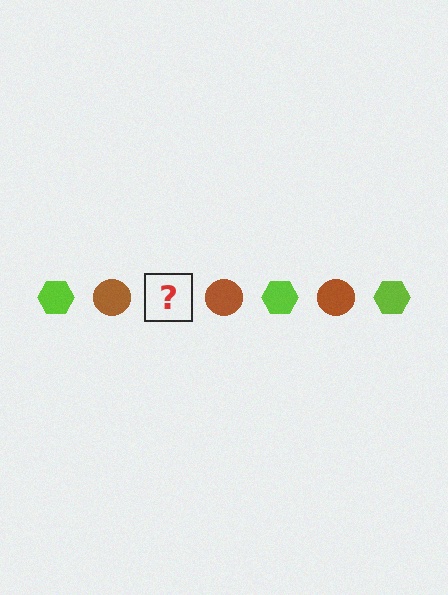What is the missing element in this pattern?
The missing element is a lime hexagon.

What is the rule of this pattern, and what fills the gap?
The rule is that the pattern alternates between lime hexagon and brown circle. The gap should be filled with a lime hexagon.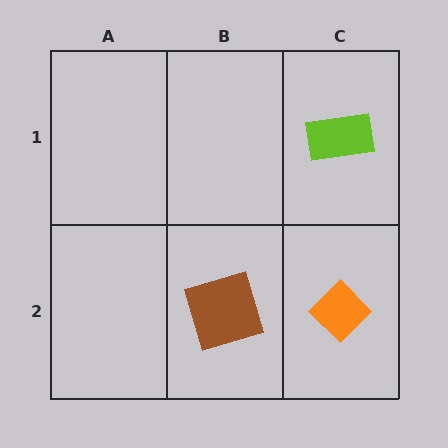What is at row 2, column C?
An orange diamond.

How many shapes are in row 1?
1 shape.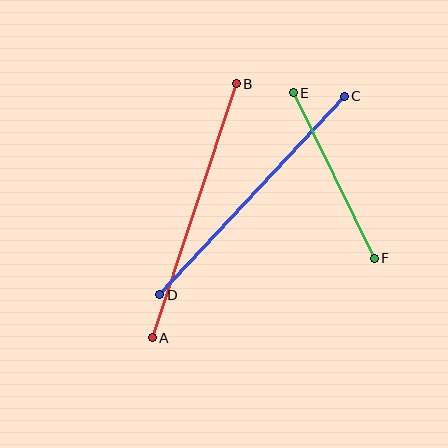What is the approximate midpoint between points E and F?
The midpoint is at approximately (334, 176) pixels.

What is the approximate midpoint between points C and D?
The midpoint is at approximately (252, 196) pixels.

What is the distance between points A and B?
The distance is approximately 268 pixels.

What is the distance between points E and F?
The distance is approximately 184 pixels.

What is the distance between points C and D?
The distance is approximately 271 pixels.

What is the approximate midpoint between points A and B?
The midpoint is at approximately (194, 211) pixels.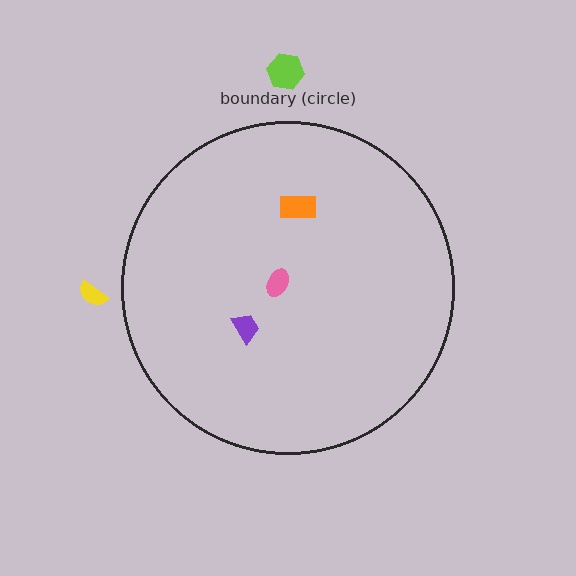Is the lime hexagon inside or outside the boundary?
Outside.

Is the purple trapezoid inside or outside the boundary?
Inside.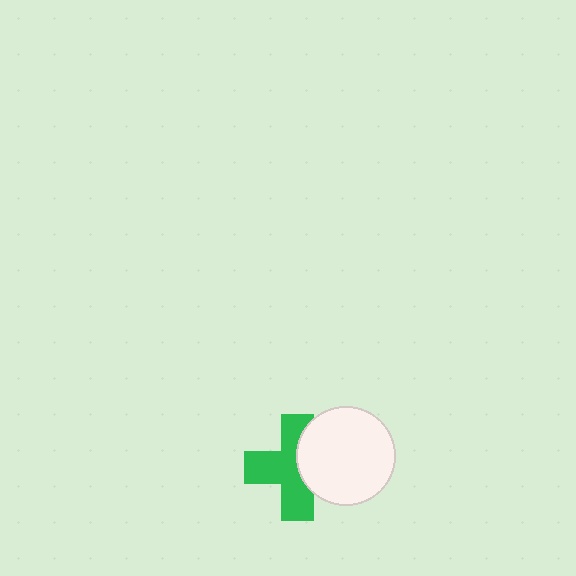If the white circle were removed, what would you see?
You would see the complete green cross.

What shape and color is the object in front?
The object in front is a white circle.